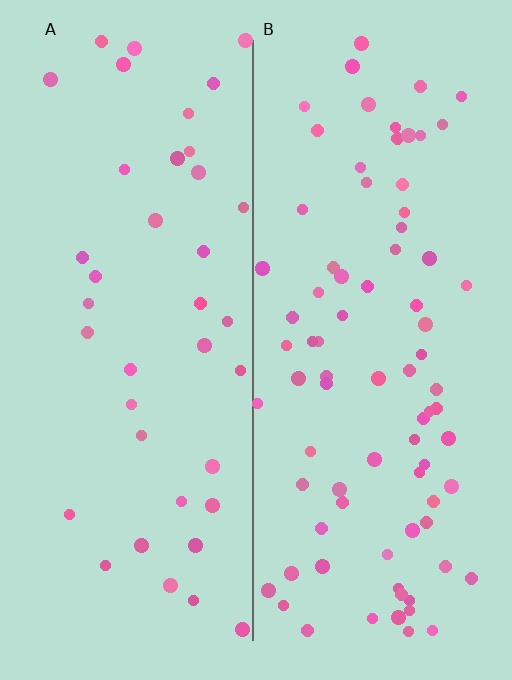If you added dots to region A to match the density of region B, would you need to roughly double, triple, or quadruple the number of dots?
Approximately double.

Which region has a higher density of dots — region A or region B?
B (the right).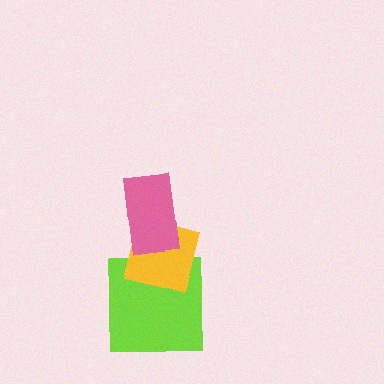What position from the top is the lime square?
The lime square is 3rd from the top.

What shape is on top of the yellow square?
The pink rectangle is on top of the yellow square.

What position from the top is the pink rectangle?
The pink rectangle is 1st from the top.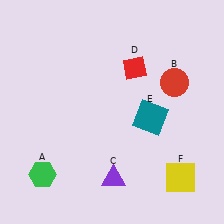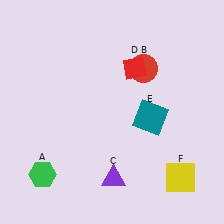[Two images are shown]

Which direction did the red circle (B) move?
The red circle (B) moved left.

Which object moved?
The red circle (B) moved left.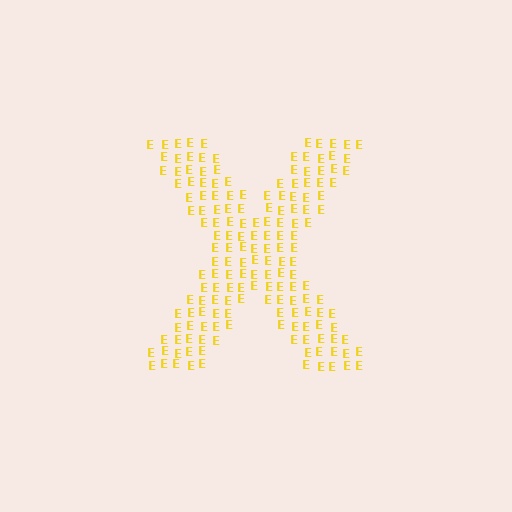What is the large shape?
The large shape is the letter X.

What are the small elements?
The small elements are letter E's.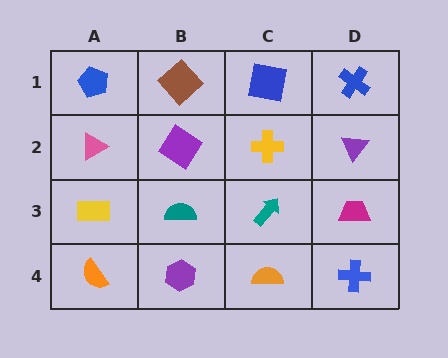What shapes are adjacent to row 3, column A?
A pink triangle (row 2, column A), an orange semicircle (row 4, column A), a teal semicircle (row 3, column B).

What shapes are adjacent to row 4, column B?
A teal semicircle (row 3, column B), an orange semicircle (row 4, column A), an orange semicircle (row 4, column C).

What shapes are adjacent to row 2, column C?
A blue square (row 1, column C), a teal arrow (row 3, column C), a purple diamond (row 2, column B), a purple triangle (row 2, column D).